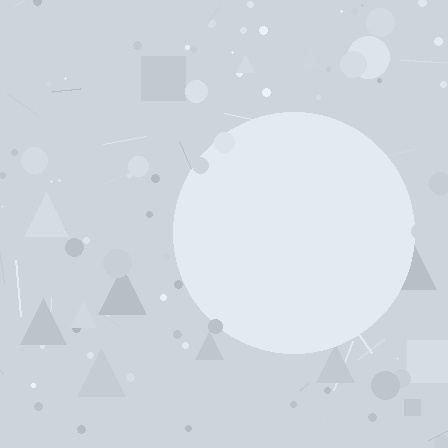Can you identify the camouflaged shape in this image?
The camouflaged shape is a circle.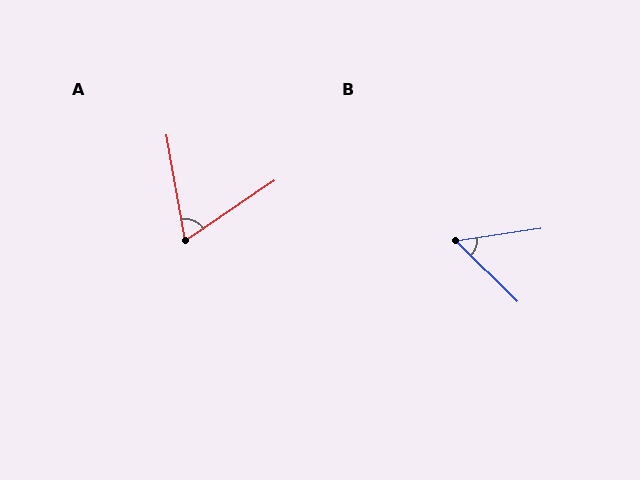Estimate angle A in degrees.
Approximately 66 degrees.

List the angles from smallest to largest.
B (52°), A (66°).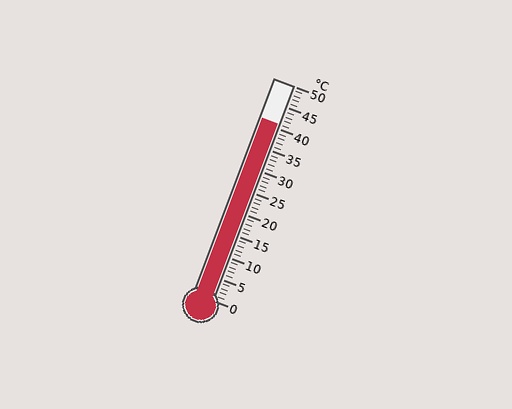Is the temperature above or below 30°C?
The temperature is above 30°C.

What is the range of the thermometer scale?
The thermometer scale ranges from 0°C to 50°C.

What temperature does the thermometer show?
The thermometer shows approximately 41°C.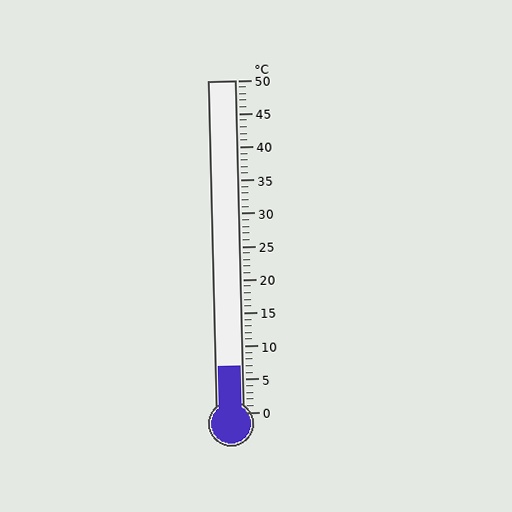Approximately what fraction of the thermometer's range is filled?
The thermometer is filled to approximately 15% of its range.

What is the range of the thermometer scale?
The thermometer scale ranges from 0°C to 50°C.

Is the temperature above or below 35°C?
The temperature is below 35°C.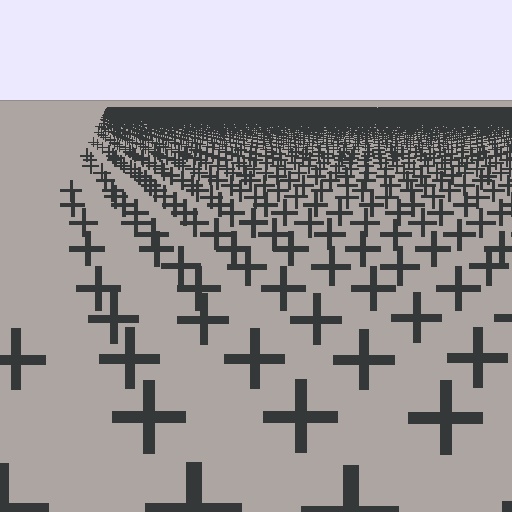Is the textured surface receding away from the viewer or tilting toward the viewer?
The surface is receding away from the viewer. Texture elements get smaller and denser toward the top.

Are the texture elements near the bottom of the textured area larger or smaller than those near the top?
Larger. Near the bottom, elements are closer to the viewer and appear at a bigger on-screen size.